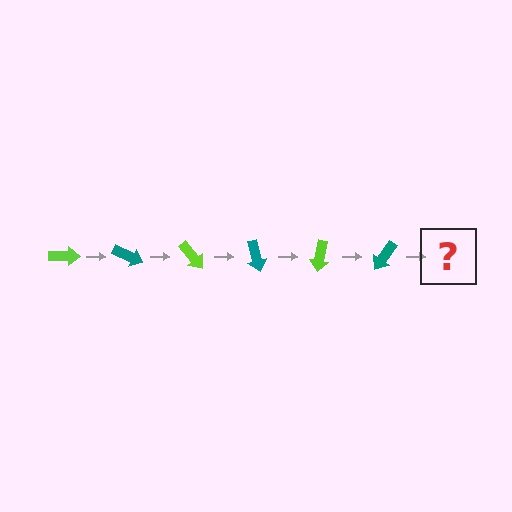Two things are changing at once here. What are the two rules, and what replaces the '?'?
The two rules are that it rotates 25 degrees each step and the color cycles through lime and teal. The '?' should be a lime arrow, rotated 150 degrees from the start.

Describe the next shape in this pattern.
It should be a lime arrow, rotated 150 degrees from the start.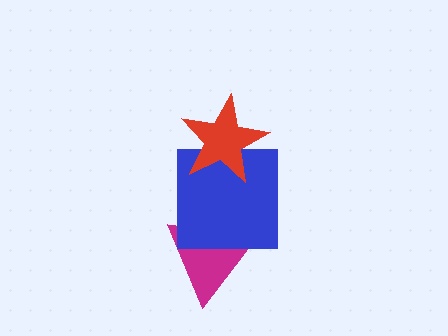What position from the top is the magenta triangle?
The magenta triangle is 3rd from the top.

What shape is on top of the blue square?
The red star is on top of the blue square.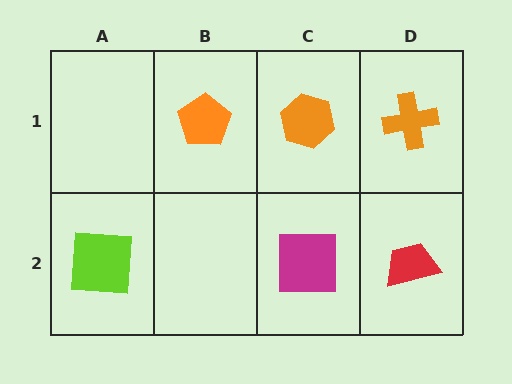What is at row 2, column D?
A red trapezoid.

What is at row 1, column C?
An orange hexagon.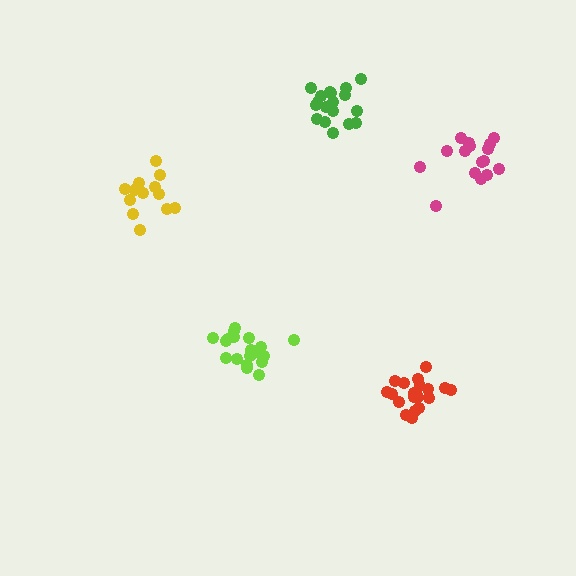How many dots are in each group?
Group 1: 14 dots, Group 2: 19 dots, Group 3: 16 dots, Group 4: 19 dots, Group 5: 18 dots (86 total).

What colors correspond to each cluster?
The clusters are colored: yellow, red, magenta, lime, green.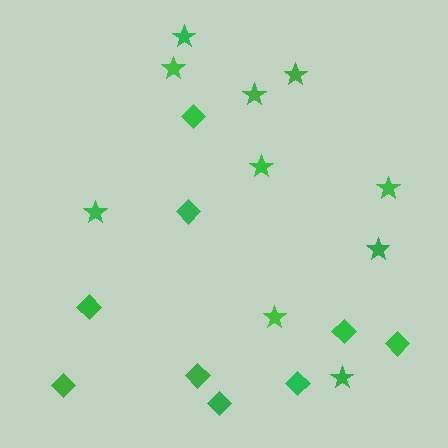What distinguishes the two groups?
There are 2 groups: one group of stars (10) and one group of diamonds (9).